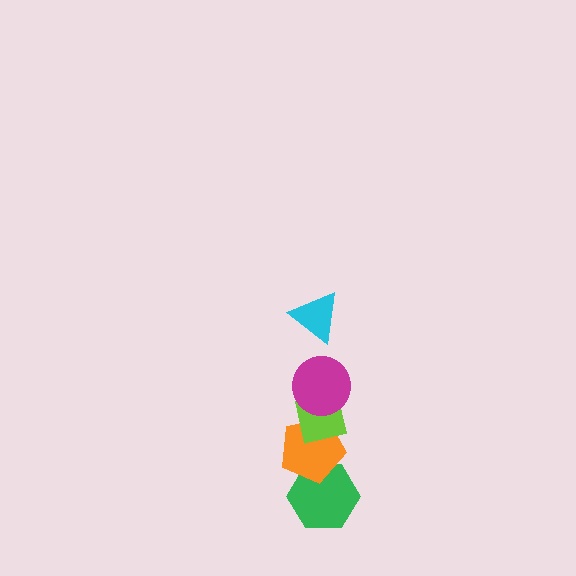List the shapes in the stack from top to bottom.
From top to bottom: the cyan triangle, the magenta circle, the lime square, the orange pentagon, the green hexagon.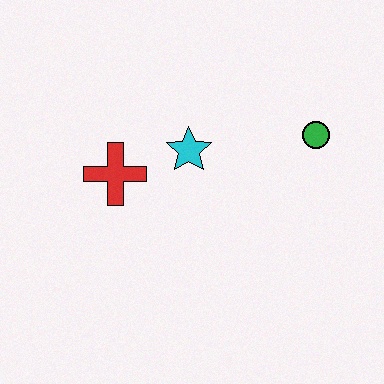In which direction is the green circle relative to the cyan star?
The green circle is to the right of the cyan star.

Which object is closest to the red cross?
The cyan star is closest to the red cross.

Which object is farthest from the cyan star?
The green circle is farthest from the cyan star.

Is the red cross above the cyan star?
No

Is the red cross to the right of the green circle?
No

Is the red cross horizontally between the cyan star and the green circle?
No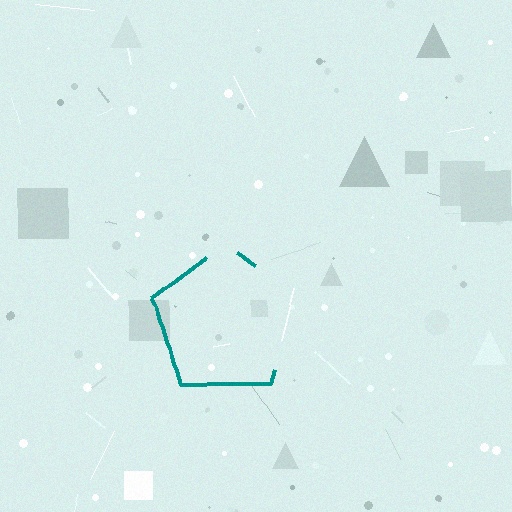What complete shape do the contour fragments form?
The contour fragments form a pentagon.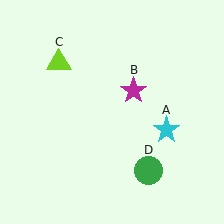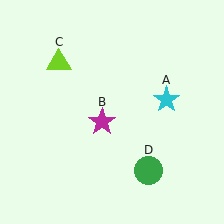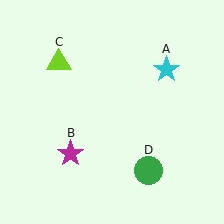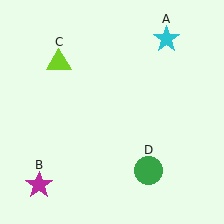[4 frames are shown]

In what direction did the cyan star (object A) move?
The cyan star (object A) moved up.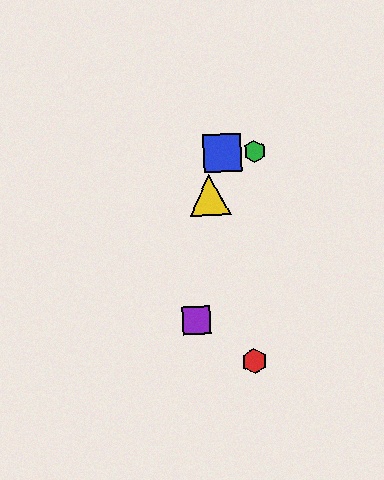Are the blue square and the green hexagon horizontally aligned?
Yes, both are at y≈153.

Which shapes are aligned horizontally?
The blue square, the green hexagon are aligned horizontally.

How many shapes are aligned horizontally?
2 shapes (the blue square, the green hexagon) are aligned horizontally.